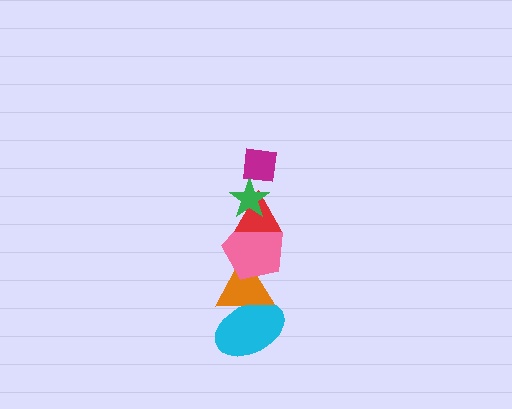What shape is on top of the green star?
The magenta square is on top of the green star.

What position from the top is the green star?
The green star is 2nd from the top.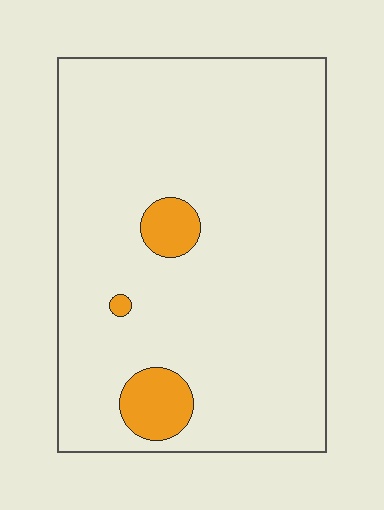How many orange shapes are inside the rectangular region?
3.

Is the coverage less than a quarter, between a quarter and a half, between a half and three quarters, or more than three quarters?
Less than a quarter.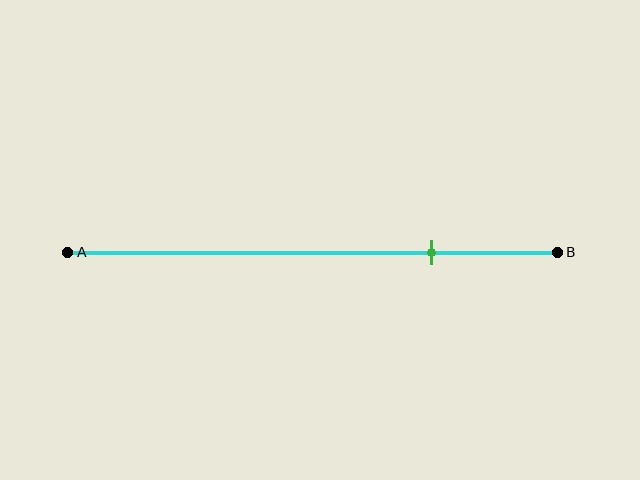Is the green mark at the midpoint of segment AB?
No, the mark is at about 75% from A, not at the 50% midpoint.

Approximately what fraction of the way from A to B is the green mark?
The green mark is approximately 75% of the way from A to B.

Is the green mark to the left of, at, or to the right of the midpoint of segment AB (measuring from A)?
The green mark is to the right of the midpoint of segment AB.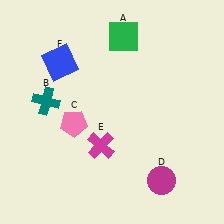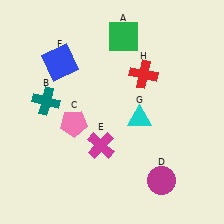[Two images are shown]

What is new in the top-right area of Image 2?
A red cross (H) was added in the top-right area of Image 2.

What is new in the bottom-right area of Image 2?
A cyan triangle (G) was added in the bottom-right area of Image 2.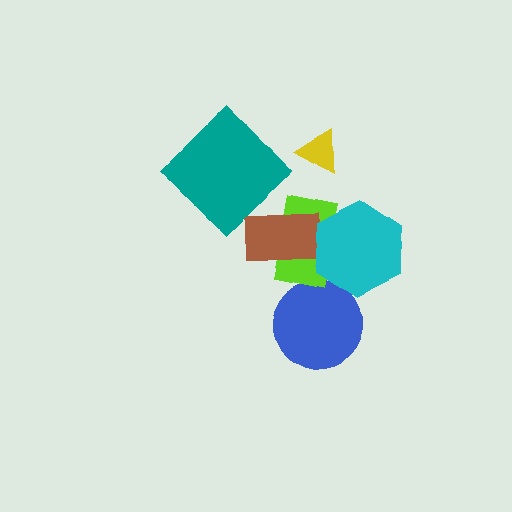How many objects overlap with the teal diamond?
0 objects overlap with the teal diamond.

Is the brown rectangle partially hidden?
Yes, it is partially covered by another shape.